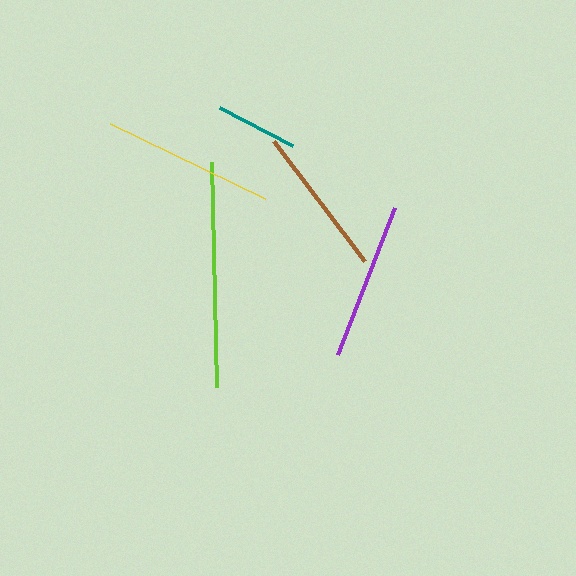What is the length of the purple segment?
The purple segment is approximately 158 pixels long.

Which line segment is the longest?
The lime line is the longest at approximately 226 pixels.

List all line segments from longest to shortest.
From longest to shortest: lime, yellow, purple, brown, teal.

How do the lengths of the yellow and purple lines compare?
The yellow and purple lines are approximately the same length.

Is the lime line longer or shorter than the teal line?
The lime line is longer than the teal line.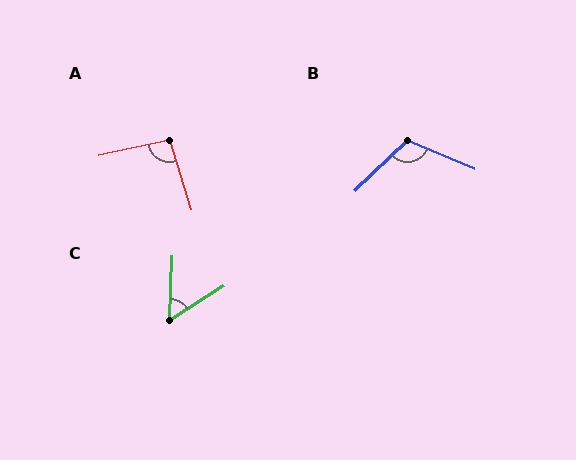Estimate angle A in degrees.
Approximately 95 degrees.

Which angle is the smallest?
C, at approximately 55 degrees.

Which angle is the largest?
B, at approximately 113 degrees.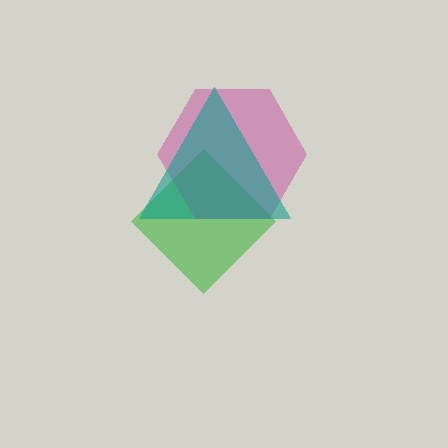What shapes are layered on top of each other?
The layered shapes are: a green diamond, a magenta hexagon, a teal triangle.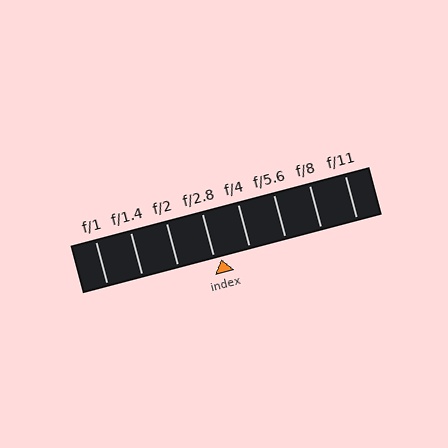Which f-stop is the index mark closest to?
The index mark is closest to f/2.8.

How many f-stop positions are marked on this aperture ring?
There are 8 f-stop positions marked.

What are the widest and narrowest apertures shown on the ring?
The widest aperture shown is f/1 and the narrowest is f/11.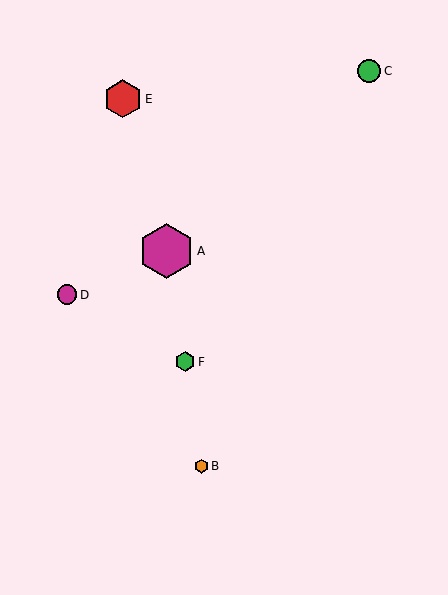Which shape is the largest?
The magenta hexagon (labeled A) is the largest.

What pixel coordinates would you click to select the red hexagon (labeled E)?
Click at (123, 99) to select the red hexagon E.